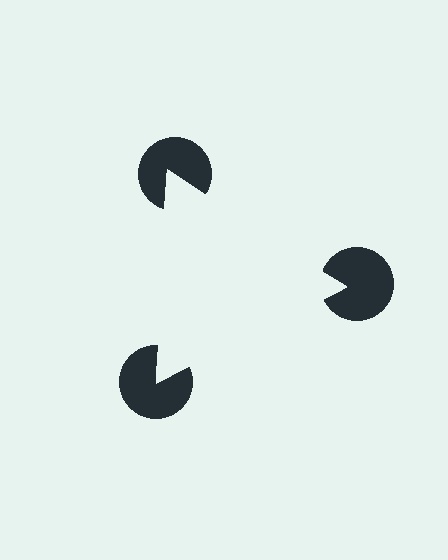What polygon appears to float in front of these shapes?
An illusory triangle — its edges are inferred from the aligned wedge cuts in the pac-man discs, not physically drawn.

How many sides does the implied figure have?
3 sides.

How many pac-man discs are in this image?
There are 3 — one at each vertex of the illusory triangle.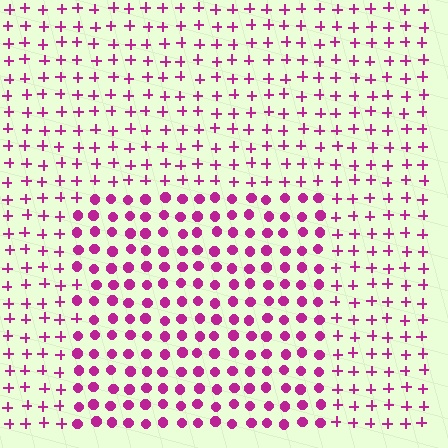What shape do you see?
I see a rectangle.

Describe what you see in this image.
The image is filled with small magenta elements arranged in a uniform grid. A rectangle-shaped region contains circles, while the surrounding area contains plus signs. The boundary is defined purely by the change in element shape.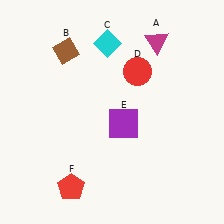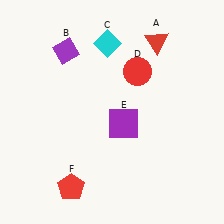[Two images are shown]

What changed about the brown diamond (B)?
In Image 1, B is brown. In Image 2, it changed to purple.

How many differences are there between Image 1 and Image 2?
There are 2 differences between the two images.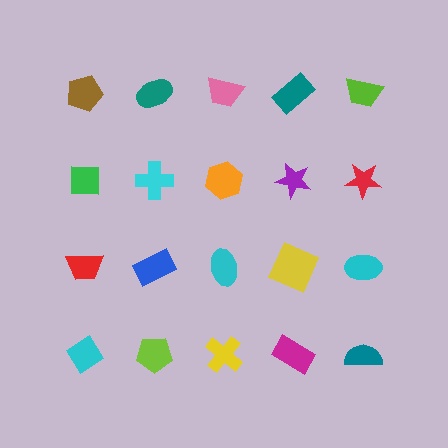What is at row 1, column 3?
A pink trapezoid.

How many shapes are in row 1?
5 shapes.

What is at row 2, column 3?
An orange hexagon.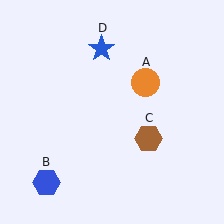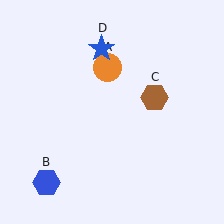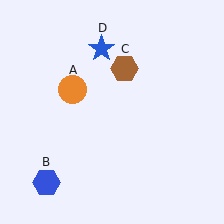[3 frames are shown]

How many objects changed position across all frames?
2 objects changed position: orange circle (object A), brown hexagon (object C).